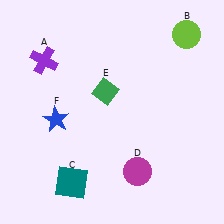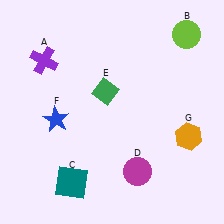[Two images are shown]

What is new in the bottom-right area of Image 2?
An orange hexagon (G) was added in the bottom-right area of Image 2.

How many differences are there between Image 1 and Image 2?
There is 1 difference between the two images.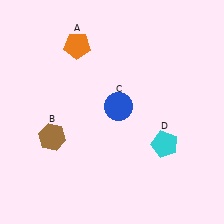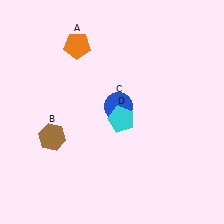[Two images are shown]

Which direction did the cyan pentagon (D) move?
The cyan pentagon (D) moved left.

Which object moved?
The cyan pentagon (D) moved left.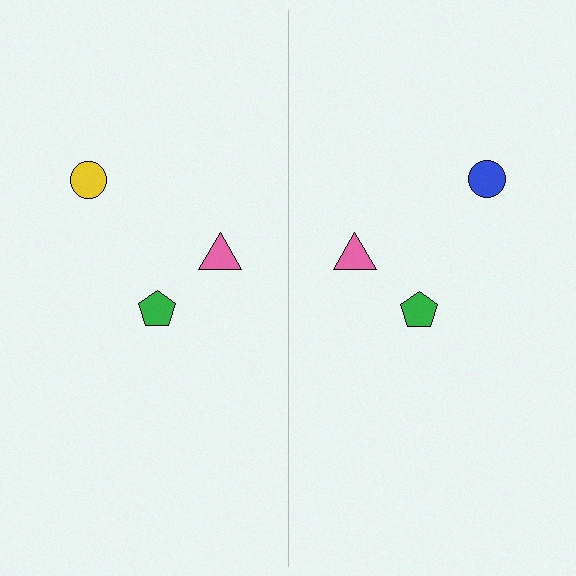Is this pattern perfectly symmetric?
No, the pattern is not perfectly symmetric. The blue circle on the right side breaks the symmetry — its mirror counterpart is yellow.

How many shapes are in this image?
There are 6 shapes in this image.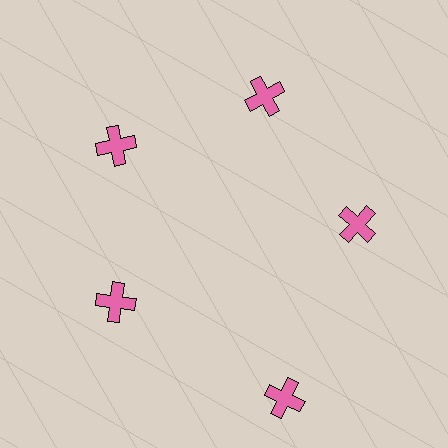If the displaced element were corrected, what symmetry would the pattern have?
It would have 5-fold rotational symmetry — the pattern would map onto itself every 72 degrees.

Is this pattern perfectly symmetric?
No. The 5 pink crosses are arranged in a ring, but one element near the 5 o'clock position is pushed outward from the center, breaking the 5-fold rotational symmetry.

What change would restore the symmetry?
The symmetry would be restored by moving it inward, back onto the ring so that all 5 crosses sit at equal angles and equal distance from the center.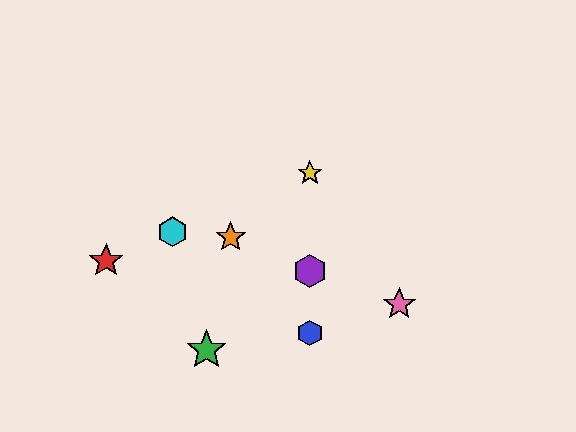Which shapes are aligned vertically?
The blue hexagon, the yellow star, the purple hexagon are aligned vertically.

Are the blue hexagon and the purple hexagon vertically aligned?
Yes, both are at x≈310.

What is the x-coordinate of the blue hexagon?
The blue hexagon is at x≈310.